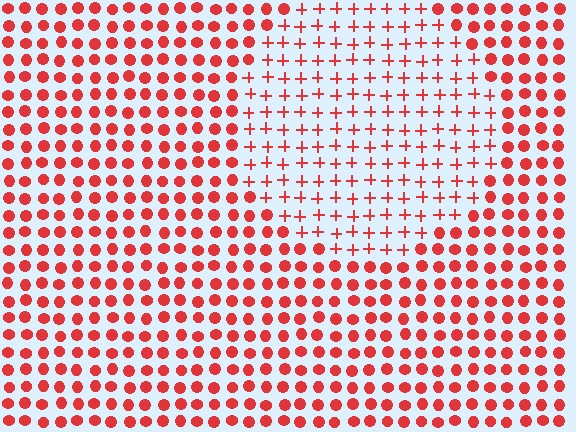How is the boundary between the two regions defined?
The boundary is defined by a change in element shape: plus signs inside vs. circles outside. All elements share the same color and spacing.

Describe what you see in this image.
The image is filled with small red elements arranged in a uniform grid. A circle-shaped region contains plus signs, while the surrounding area contains circles. The boundary is defined purely by the change in element shape.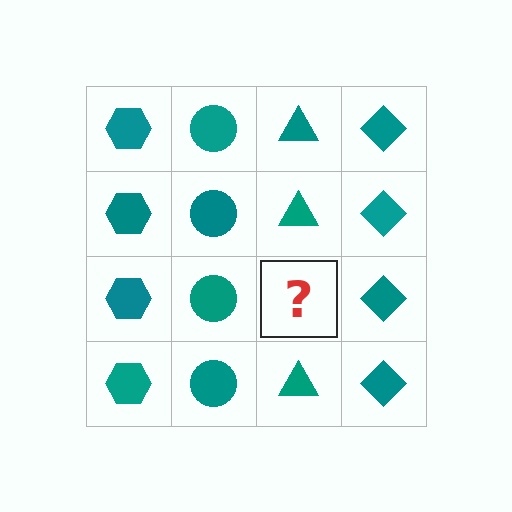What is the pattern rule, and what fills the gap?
The rule is that each column has a consistent shape. The gap should be filled with a teal triangle.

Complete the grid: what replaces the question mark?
The question mark should be replaced with a teal triangle.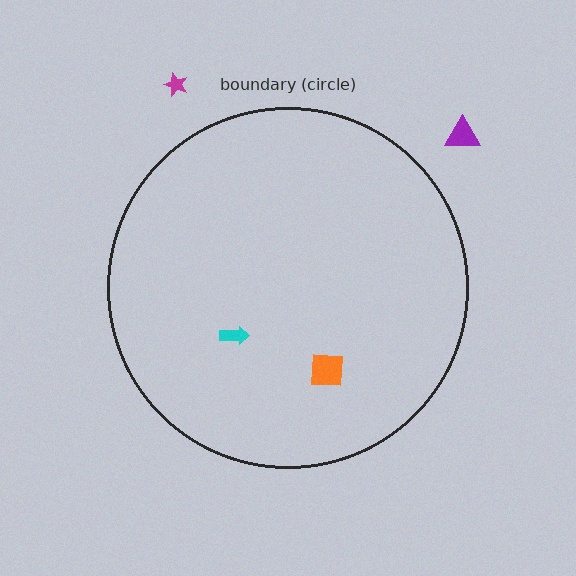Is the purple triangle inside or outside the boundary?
Outside.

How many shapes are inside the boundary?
2 inside, 2 outside.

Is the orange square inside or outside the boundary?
Inside.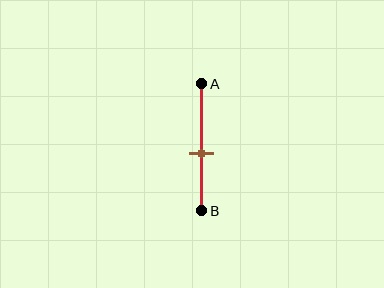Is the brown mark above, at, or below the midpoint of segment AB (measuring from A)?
The brown mark is below the midpoint of segment AB.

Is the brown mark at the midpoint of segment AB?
No, the mark is at about 55% from A, not at the 50% midpoint.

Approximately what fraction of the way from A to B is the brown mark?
The brown mark is approximately 55% of the way from A to B.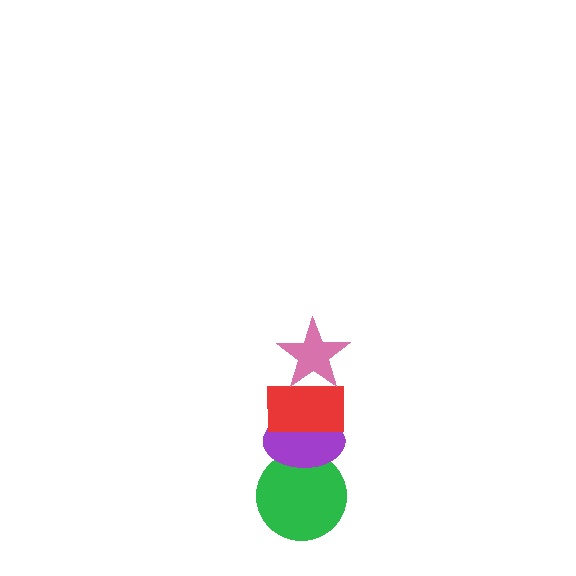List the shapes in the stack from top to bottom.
From top to bottom: the pink star, the red rectangle, the purple ellipse, the green circle.